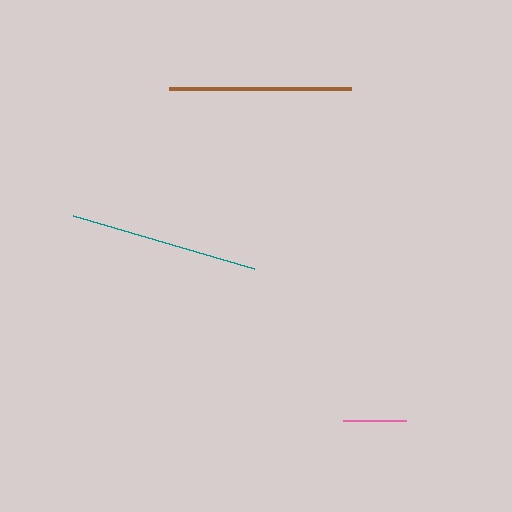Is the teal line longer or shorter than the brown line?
The teal line is longer than the brown line.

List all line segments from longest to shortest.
From longest to shortest: teal, brown, pink.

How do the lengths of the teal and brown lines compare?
The teal and brown lines are approximately the same length.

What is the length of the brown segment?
The brown segment is approximately 181 pixels long.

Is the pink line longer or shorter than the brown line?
The brown line is longer than the pink line.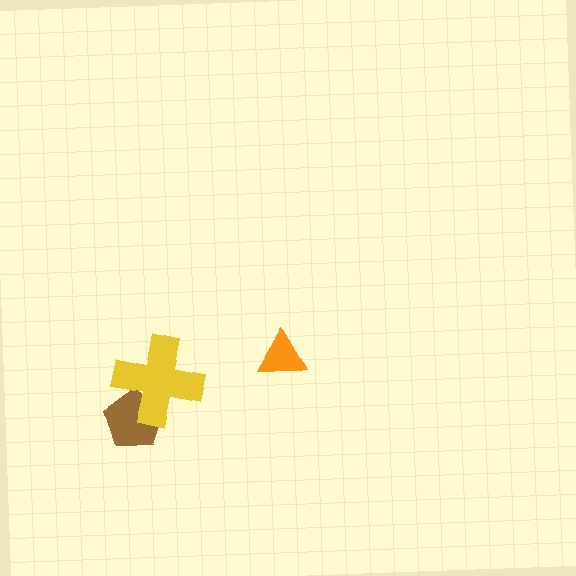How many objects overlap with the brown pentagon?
1 object overlaps with the brown pentagon.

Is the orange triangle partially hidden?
No, no other shape covers it.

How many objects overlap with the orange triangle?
0 objects overlap with the orange triangle.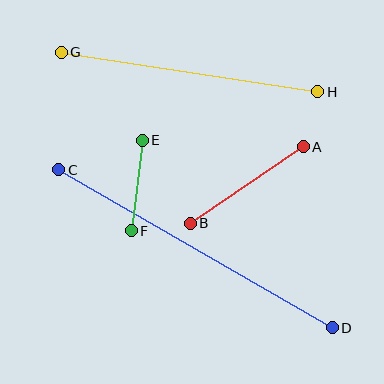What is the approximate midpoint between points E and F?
The midpoint is at approximately (137, 186) pixels.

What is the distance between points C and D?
The distance is approximately 316 pixels.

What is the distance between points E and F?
The distance is approximately 91 pixels.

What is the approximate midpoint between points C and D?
The midpoint is at approximately (195, 249) pixels.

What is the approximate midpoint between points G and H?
The midpoint is at approximately (190, 72) pixels.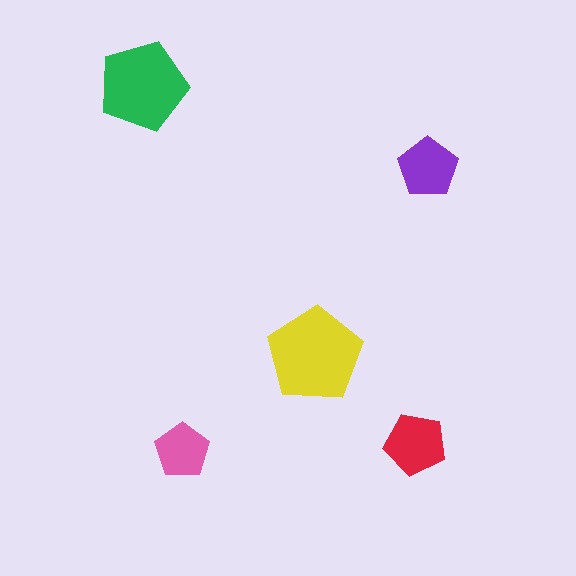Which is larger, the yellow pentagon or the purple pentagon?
The yellow one.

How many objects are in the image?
There are 5 objects in the image.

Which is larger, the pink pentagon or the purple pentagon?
The purple one.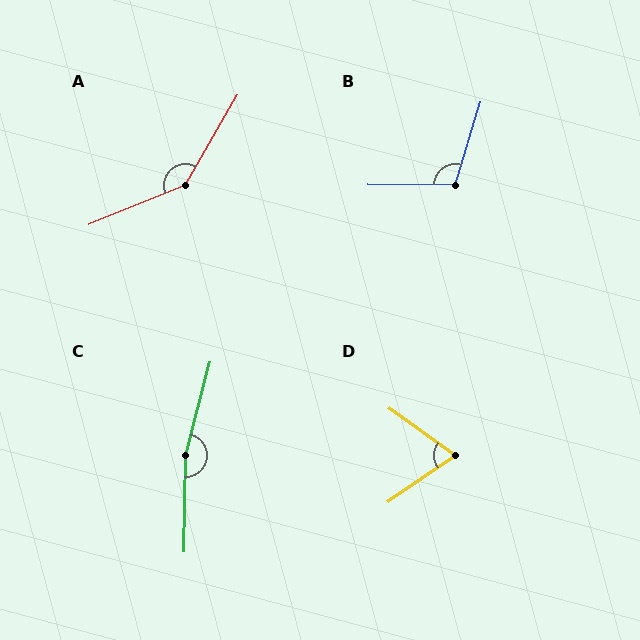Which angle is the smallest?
D, at approximately 71 degrees.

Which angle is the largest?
C, at approximately 166 degrees.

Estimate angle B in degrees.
Approximately 106 degrees.